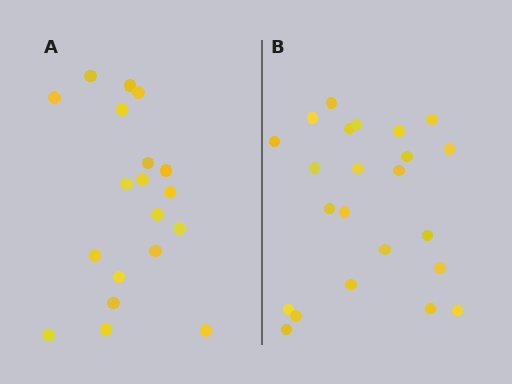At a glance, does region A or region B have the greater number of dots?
Region B (the right region) has more dots.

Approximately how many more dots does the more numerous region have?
Region B has about 4 more dots than region A.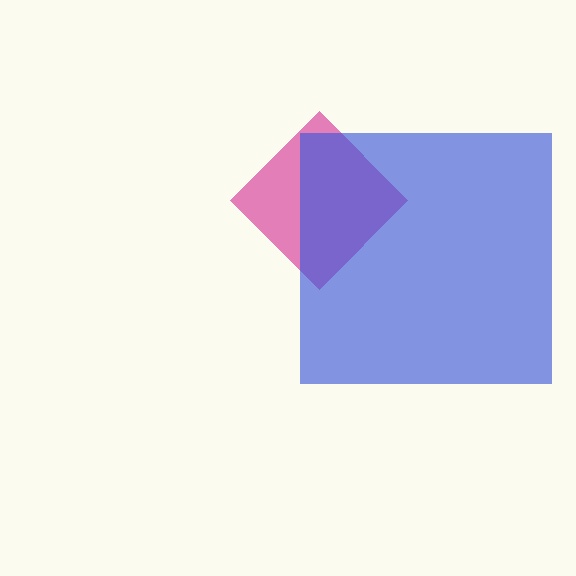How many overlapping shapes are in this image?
There are 2 overlapping shapes in the image.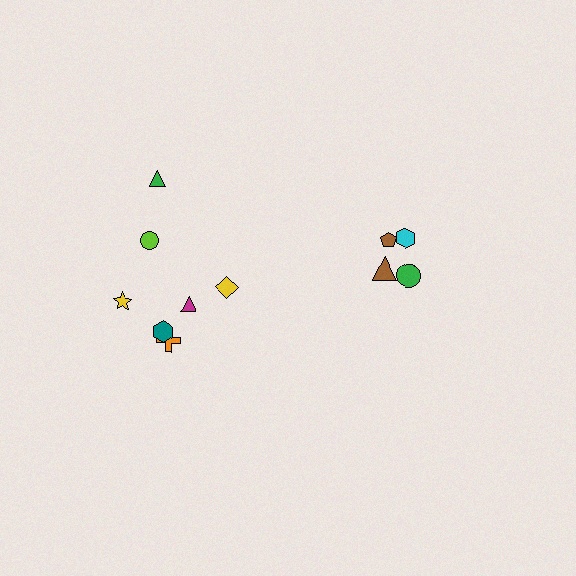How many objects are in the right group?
There are 4 objects.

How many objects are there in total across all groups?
There are 11 objects.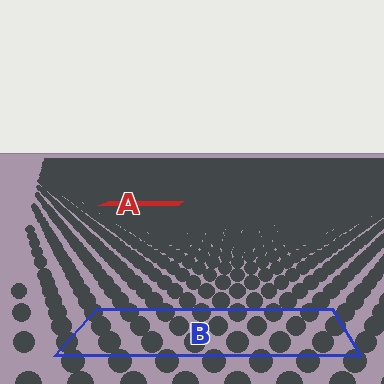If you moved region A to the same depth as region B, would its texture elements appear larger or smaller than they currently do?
They would appear larger. At a closer depth, the same texture elements are projected at a bigger on-screen size.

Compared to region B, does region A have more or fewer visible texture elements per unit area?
Region A has more texture elements per unit area — they are packed more densely because it is farther away.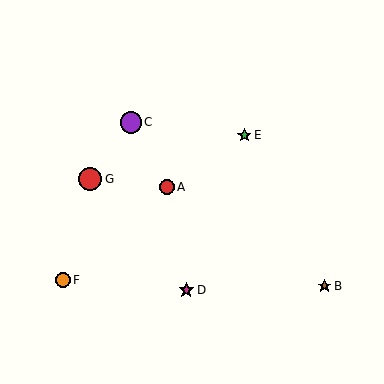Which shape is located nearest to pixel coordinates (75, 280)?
The orange circle (labeled F) at (63, 280) is nearest to that location.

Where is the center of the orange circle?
The center of the orange circle is at (63, 280).